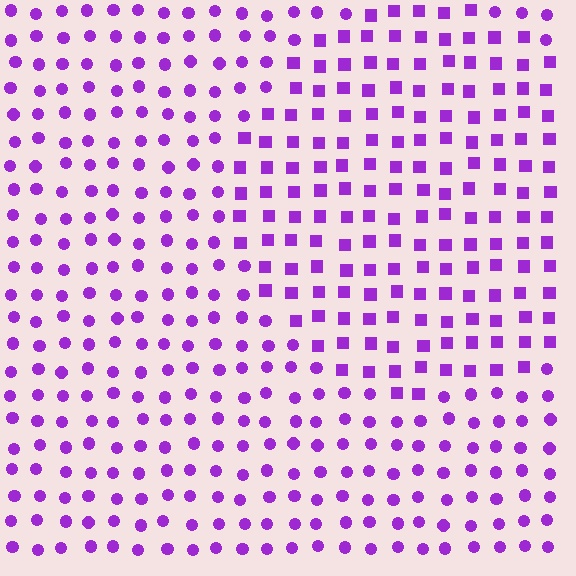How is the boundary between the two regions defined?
The boundary is defined by a change in element shape: squares inside vs. circles outside. All elements share the same color and spacing.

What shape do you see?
I see a circle.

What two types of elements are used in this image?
The image uses squares inside the circle region and circles outside it.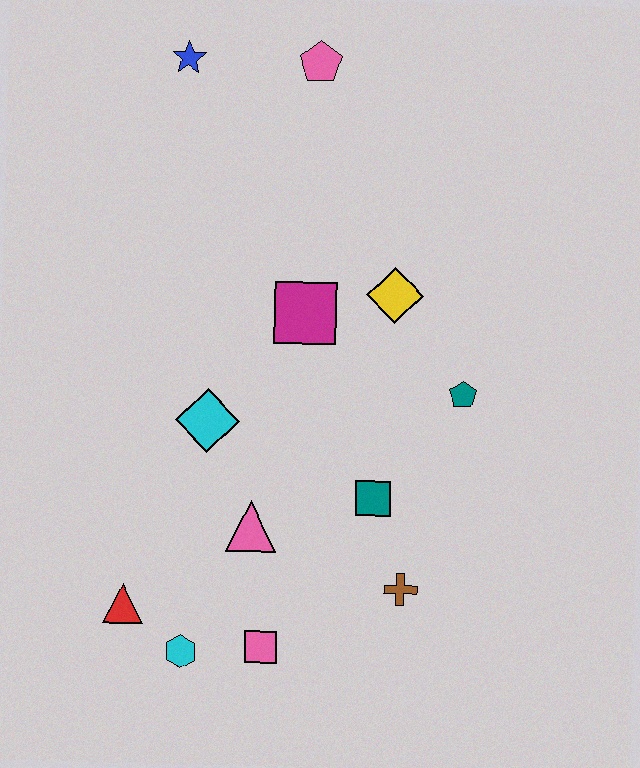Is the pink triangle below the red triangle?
No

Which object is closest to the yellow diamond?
The magenta square is closest to the yellow diamond.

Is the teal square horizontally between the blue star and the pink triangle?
No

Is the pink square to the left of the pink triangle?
No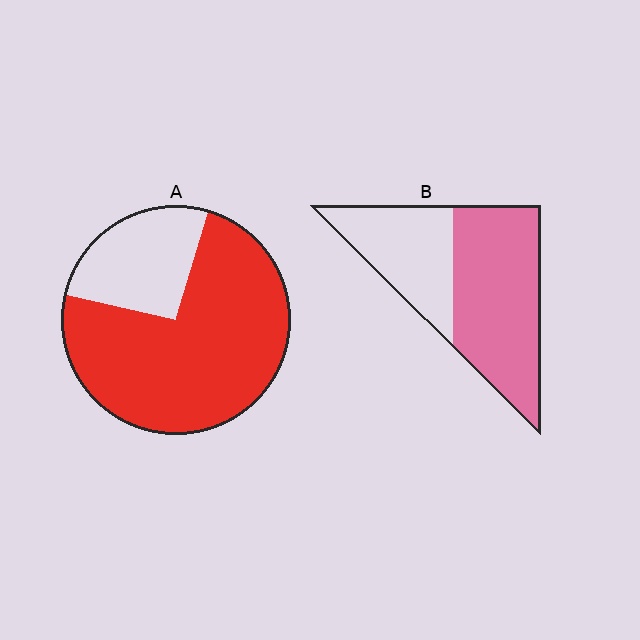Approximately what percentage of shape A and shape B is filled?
A is approximately 75% and B is approximately 60%.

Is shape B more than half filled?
Yes.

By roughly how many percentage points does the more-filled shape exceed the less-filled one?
By roughly 15 percentage points (A over B).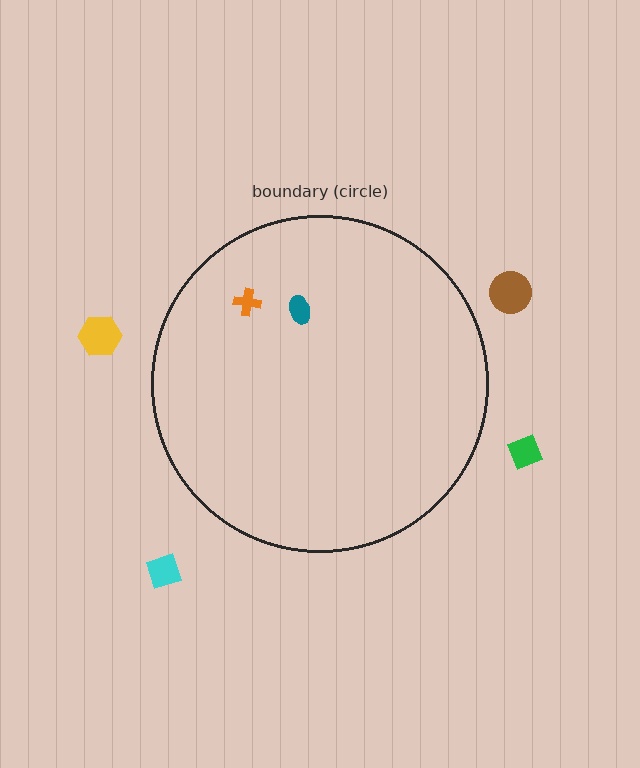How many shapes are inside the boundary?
2 inside, 4 outside.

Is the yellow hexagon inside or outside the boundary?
Outside.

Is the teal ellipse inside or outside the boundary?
Inside.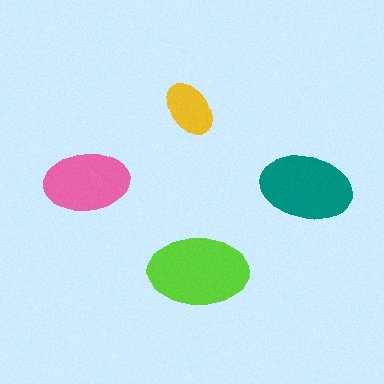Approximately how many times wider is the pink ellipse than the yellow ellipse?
About 1.5 times wider.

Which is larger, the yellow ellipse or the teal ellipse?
The teal one.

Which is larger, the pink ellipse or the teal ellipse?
The teal one.